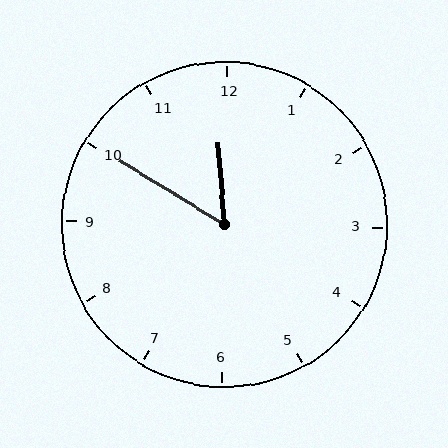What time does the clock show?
11:50.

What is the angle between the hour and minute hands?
Approximately 55 degrees.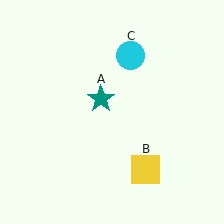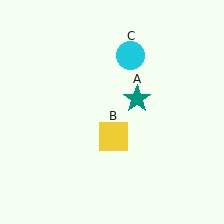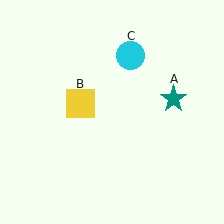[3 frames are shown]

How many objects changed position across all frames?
2 objects changed position: teal star (object A), yellow square (object B).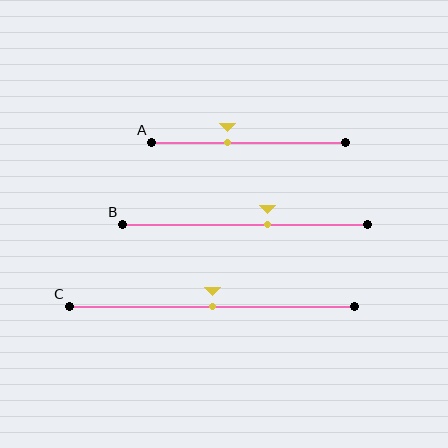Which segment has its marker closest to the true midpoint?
Segment C has its marker closest to the true midpoint.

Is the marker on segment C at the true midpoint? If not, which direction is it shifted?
Yes, the marker on segment C is at the true midpoint.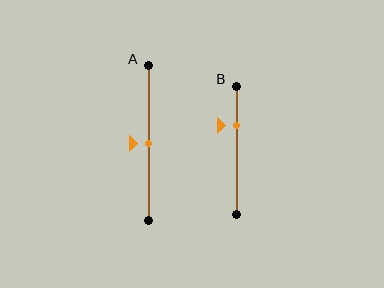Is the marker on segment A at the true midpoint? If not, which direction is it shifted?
Yes, the marker on segment A is at the true midpoint.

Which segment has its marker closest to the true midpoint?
Segment A has its marker closest to the true midpoint.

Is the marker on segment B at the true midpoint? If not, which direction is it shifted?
No, the marker on segment B is shifted upward by about 19% of the segment length.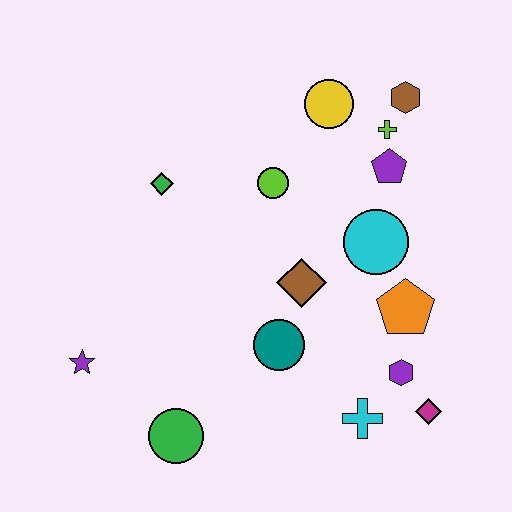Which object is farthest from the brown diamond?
The purple star is farthest from the brown diamond.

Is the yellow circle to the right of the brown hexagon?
No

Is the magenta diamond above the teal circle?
No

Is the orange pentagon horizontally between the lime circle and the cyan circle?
No